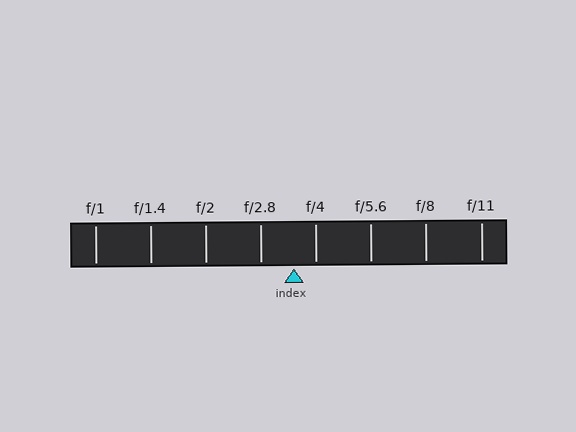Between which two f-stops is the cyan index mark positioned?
The index mark is between f/2.8 and f/4.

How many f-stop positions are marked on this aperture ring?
There are 8 f-stop positions marked.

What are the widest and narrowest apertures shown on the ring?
The widest aperture shown is f/1 and the narrowest is f/11.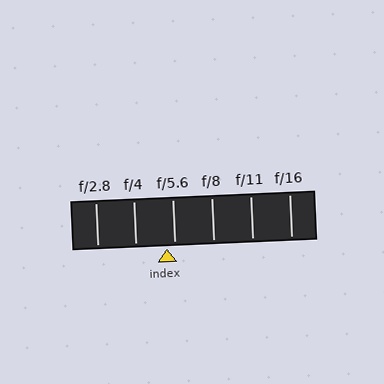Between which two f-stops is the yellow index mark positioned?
The index mark is between f/4 and f/5.6.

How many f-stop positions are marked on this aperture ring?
There are 6 f-stop positions marked.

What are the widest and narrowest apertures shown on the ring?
The widest aperture shown is f/2.8 and the narrowest is f/16.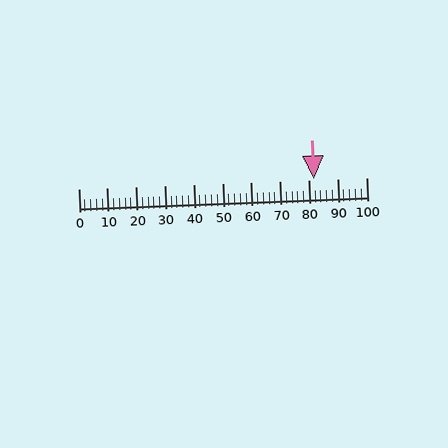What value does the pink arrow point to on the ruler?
The pink arrow points to approximately 82.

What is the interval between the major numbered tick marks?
The major tick marks are spaced 10 units apart.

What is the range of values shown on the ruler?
The ruler shows values from 0 to 100.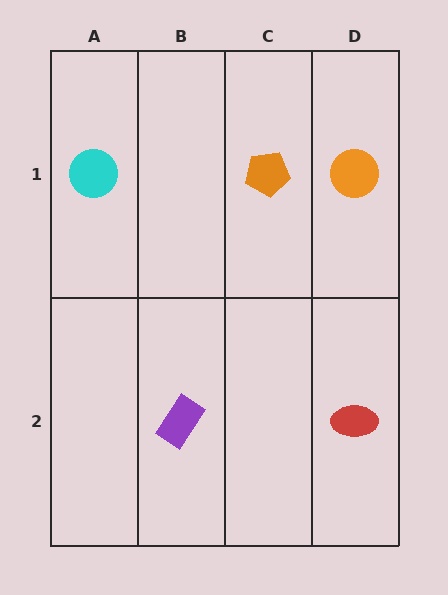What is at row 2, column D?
A red ellipse.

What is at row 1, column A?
A cyan circle.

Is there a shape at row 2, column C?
No, that cell is empty.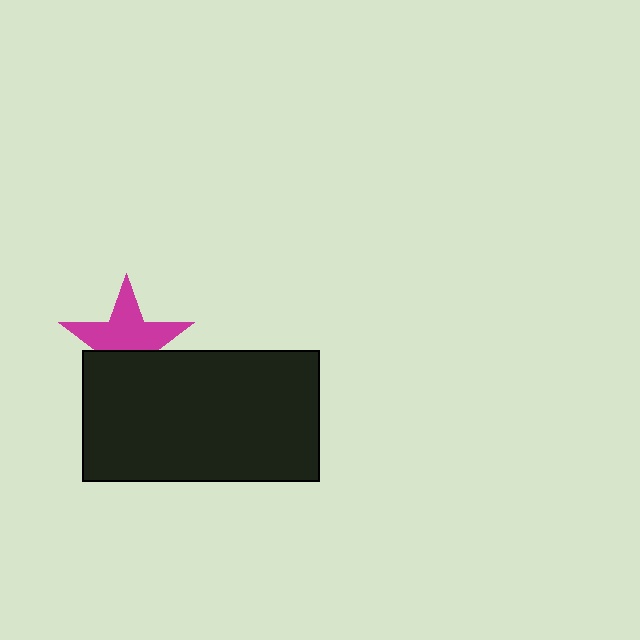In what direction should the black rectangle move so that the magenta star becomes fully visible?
The black rectangle should move down. That is the shortest direction to clear the overlap and leave the magenta star fully visible.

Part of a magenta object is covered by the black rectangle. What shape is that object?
It is a star.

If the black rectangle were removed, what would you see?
You would see the complete magenta star.